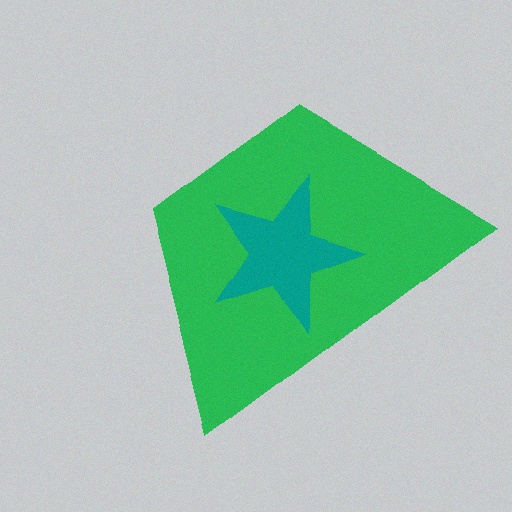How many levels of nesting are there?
2.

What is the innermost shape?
The teal star.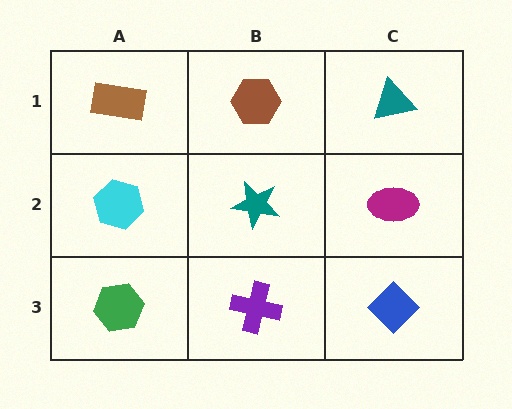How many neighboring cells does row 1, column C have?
2.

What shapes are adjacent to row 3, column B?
A teal star (row 2, column B), a green hexagon (row 3, column A), a blue diamond (row 3, column C).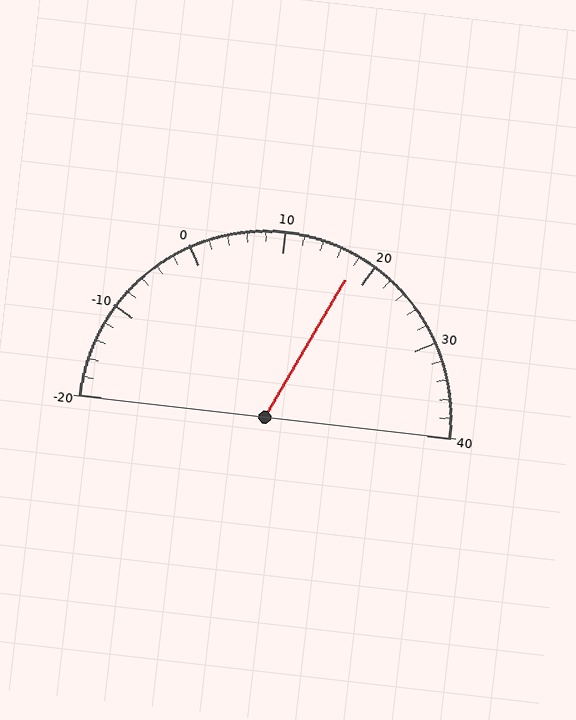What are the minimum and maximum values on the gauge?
The gauge ranges from -20 to 40.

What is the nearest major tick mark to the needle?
The nearest major tick mark is 20.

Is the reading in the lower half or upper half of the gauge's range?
The reading is in the upper half of the range (-20 to 40).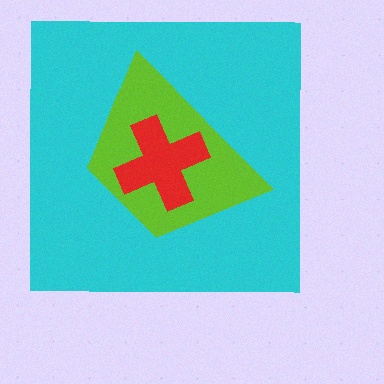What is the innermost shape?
The red cross.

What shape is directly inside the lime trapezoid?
The red cross.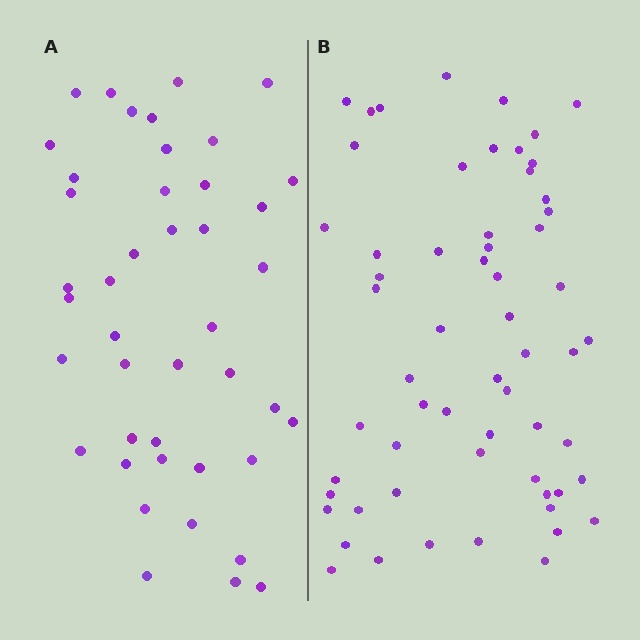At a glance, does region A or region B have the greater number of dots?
Region B (the right region) has more dots.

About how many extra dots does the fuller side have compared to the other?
Region B has approximately 15 more dots than region A.